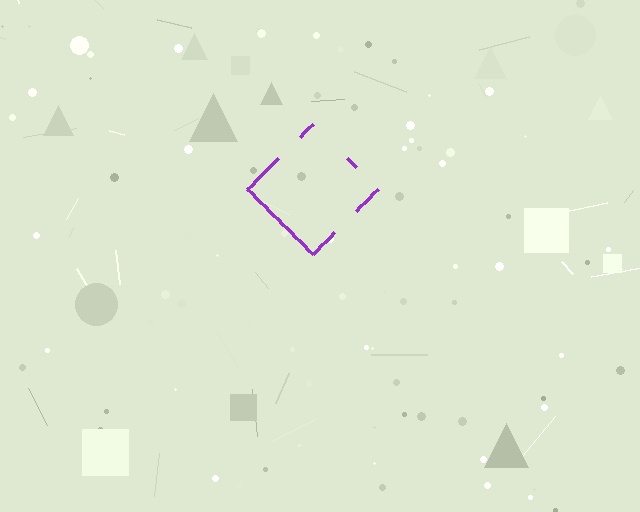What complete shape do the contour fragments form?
The contour fragments form a diamond.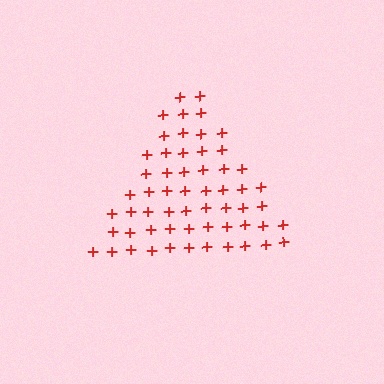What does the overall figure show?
The overall figure shows a triangle.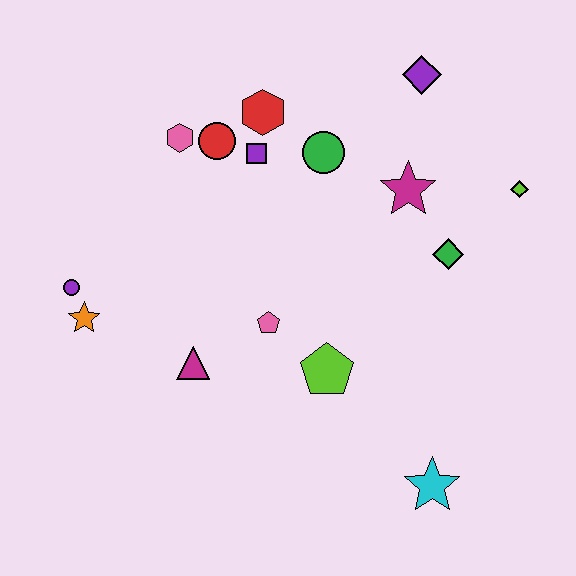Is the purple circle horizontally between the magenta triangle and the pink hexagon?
No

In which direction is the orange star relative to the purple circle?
The orange star is below the purple circle.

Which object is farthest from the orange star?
The lime diamond is farthest from the orange star.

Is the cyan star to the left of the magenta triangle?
No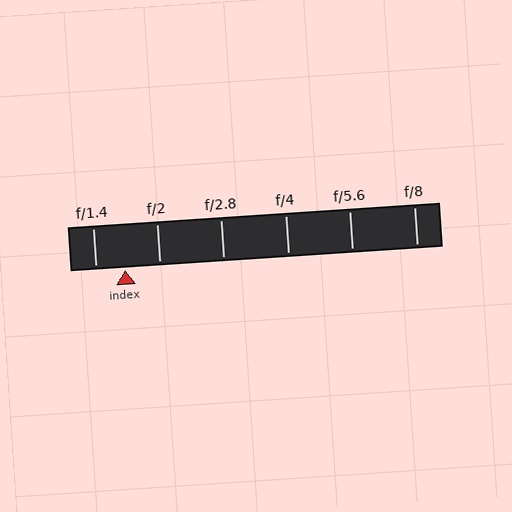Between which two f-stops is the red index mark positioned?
The index mark is between f/1.4 and f/2.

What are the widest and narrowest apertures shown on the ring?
The widest aperture shown is f/1.4 and the narrowest is f/8.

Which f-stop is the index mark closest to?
The index mark is closest to f/1.4.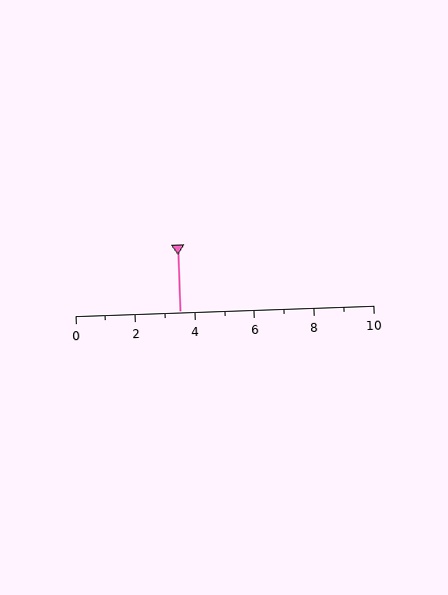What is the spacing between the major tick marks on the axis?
The major ticks are spaced 2 apart.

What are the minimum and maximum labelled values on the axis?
The axis runs from 0 to 10.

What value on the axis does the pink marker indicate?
The marker indicates approximately 3.5.